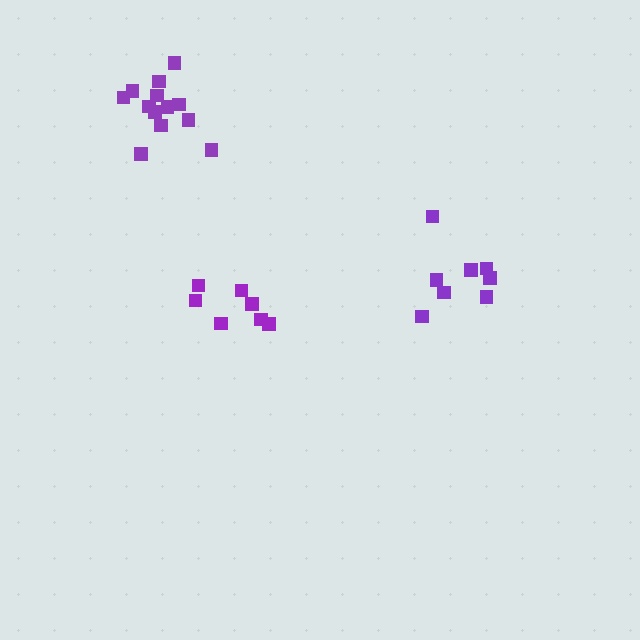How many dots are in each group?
Group 1: 7 dots, Group 2: 8 dots, Group 3: 13 dots (28 total).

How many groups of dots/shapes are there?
There are 3 groups.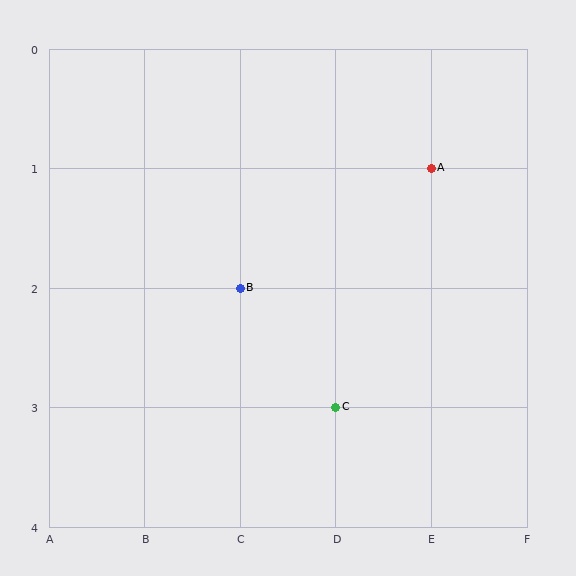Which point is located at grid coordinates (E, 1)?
Point A is at (E, 1).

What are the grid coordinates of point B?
Point B is at grid coordinates (C, 2).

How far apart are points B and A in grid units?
Points B and A are 2 columns and 1 row apart (about 2.2 grid units diagonally).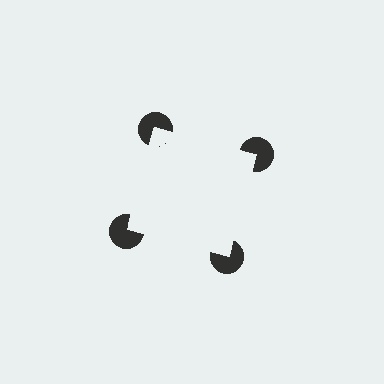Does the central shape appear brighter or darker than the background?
It typically appears slightly brighter than the background, even though no actual brightness change is drawn.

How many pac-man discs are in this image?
There are 4 — one at each vertex of the illusory square.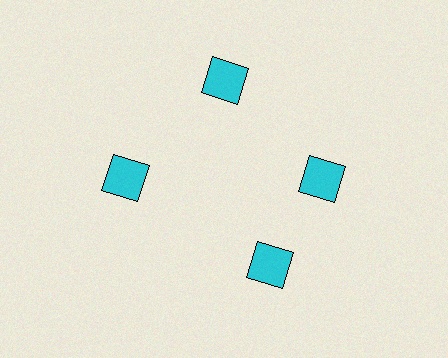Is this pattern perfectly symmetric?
No. The 4 cyan squares are arranged in a ring, but one element near the 6 o'clock position is rotated out of alignment along the ring, breaking the 4-fold rotational symmetry.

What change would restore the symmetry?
The symmetry would be restored by rotating it back into even spacing with its neighbors so that all 4 squares sit at equal angles and equal distance from the center.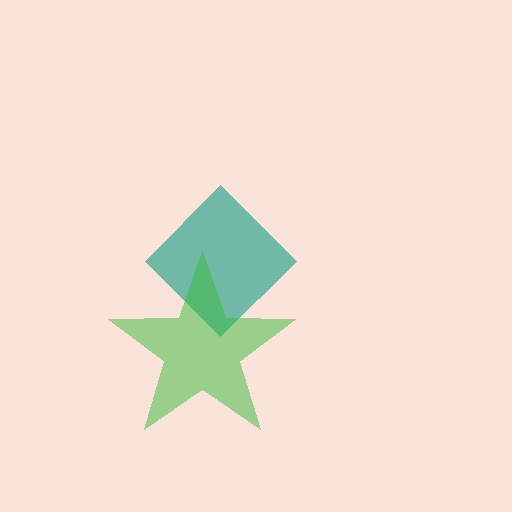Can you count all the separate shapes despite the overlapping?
Yes, there are 2 separate shapes.